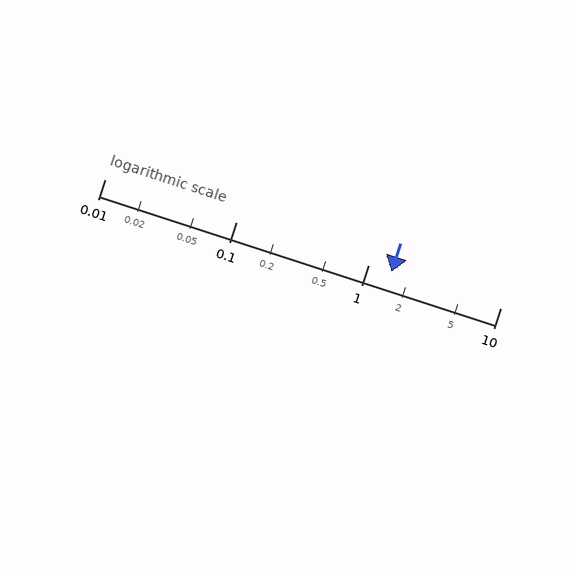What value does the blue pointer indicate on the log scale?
The pointer indicates approximately 1.5.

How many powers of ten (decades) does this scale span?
The scale spans 3 decades, from 0.01 to 10.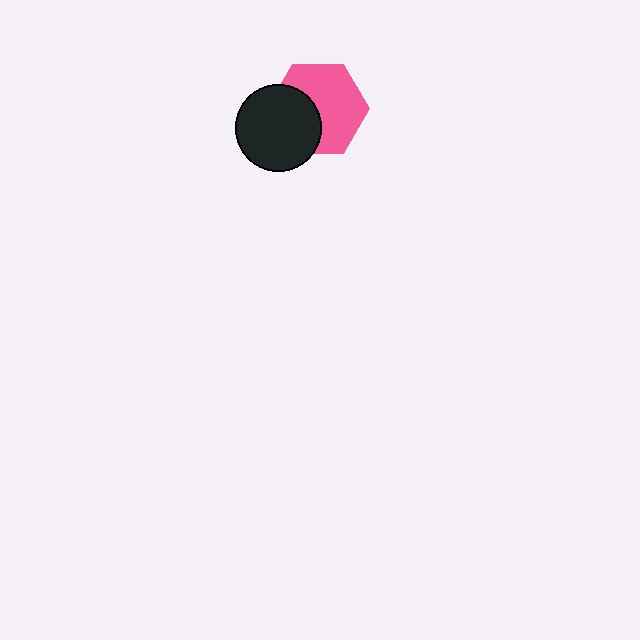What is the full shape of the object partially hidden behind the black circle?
The partially hidden object is a pink hexagon.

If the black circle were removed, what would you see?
You would see the complete pink hexagon.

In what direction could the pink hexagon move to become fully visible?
The pink hexagon could move toward the upper-right. That would shift it out from behind the black circle entirely.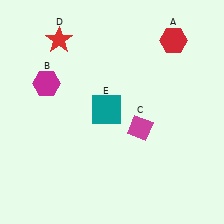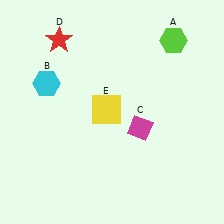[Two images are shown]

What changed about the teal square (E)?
In Image 1, E is teal. In Image 2, it changed to yellow.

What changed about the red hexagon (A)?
In Image 1, A is red. In Image 2, it changed to lime.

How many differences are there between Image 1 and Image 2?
There are 3 differences between the two images.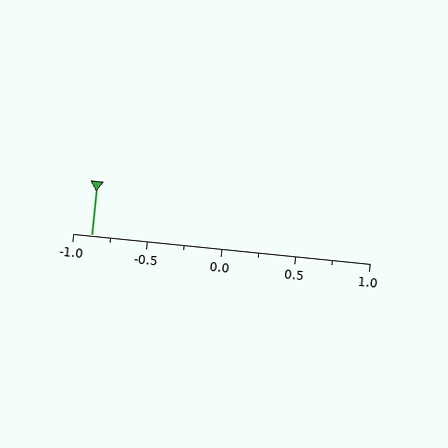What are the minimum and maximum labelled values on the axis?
The axis runs from -1.0 to 1.0.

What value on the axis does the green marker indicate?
The marker indicates approximately -0.88.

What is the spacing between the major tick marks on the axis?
The major ticks are spaced 0.5 apart.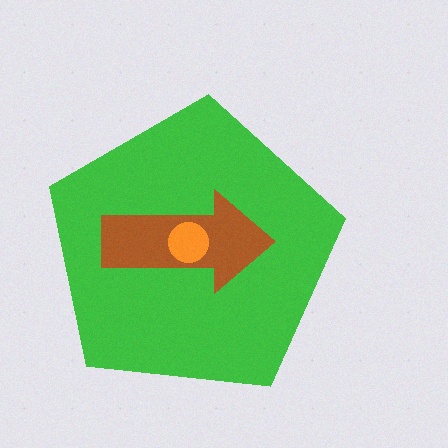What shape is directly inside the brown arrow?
The orange circle.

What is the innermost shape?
The orange circle.